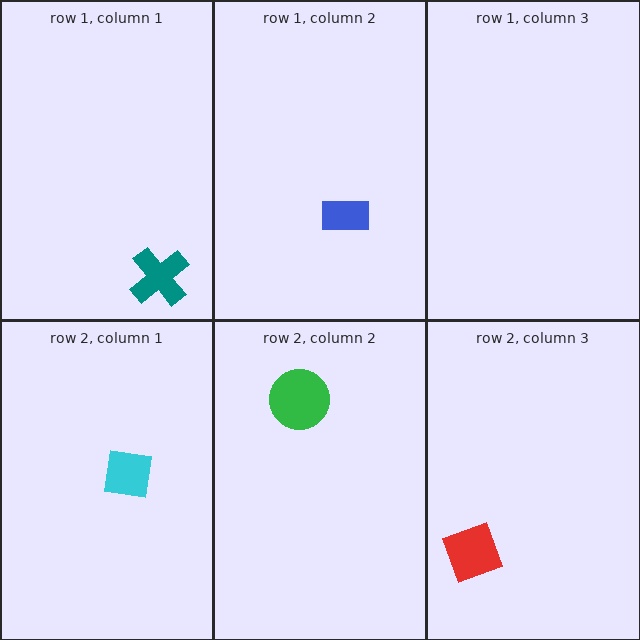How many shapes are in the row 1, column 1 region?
1.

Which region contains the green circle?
The row 2, column 2 region.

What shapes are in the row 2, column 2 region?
The green circle.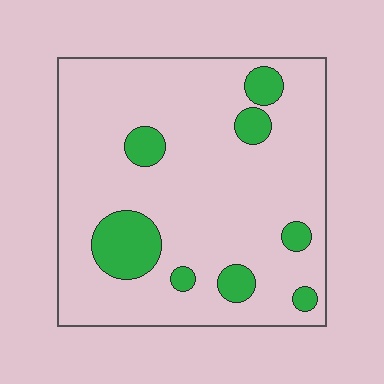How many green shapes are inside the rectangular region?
8.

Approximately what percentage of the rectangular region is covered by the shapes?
Approximately 15%.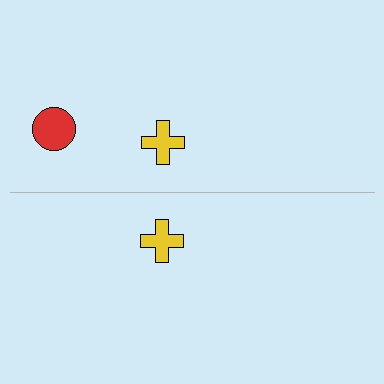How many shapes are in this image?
There are 3 shapes in this image.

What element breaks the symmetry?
A red circle is missing from the bottom side.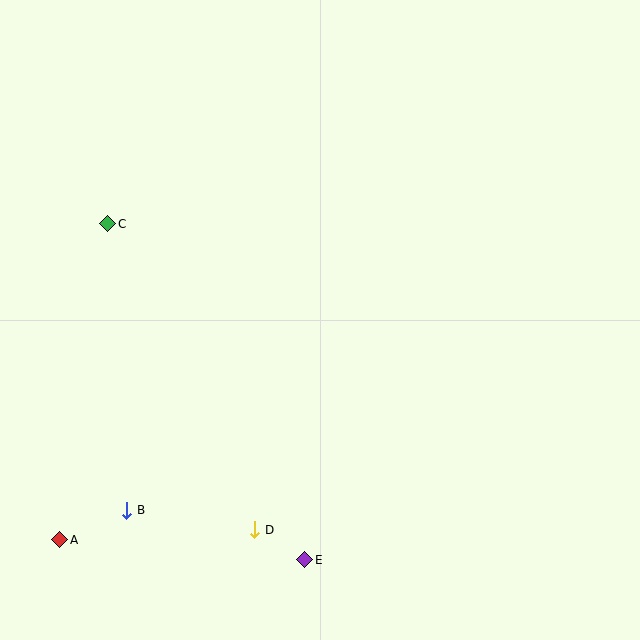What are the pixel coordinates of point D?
Point D is at (255, 530).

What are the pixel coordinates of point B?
Point B is at (127, 510).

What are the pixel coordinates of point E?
Point E is at (305, 560).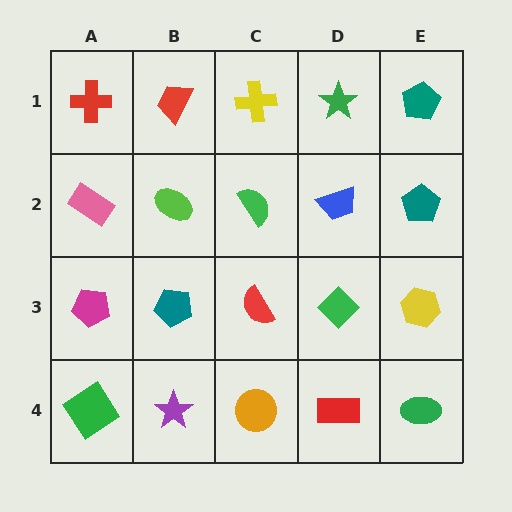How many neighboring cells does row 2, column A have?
3.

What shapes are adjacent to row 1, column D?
A blue trapezoid (row 2, column D), a yellow cross (row 1, column C), a teal pentagon (row 1, column E).